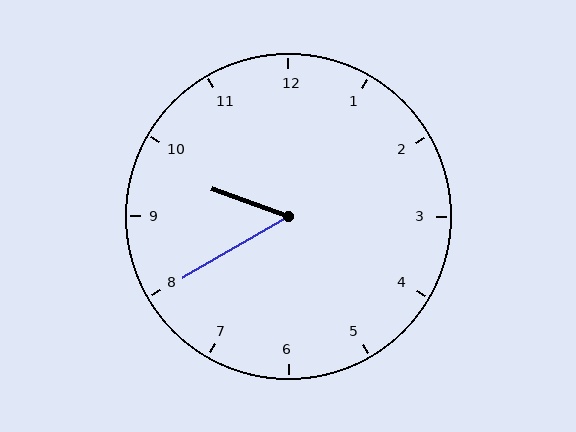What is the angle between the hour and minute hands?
Approximately 50 degrees.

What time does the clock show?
9:40.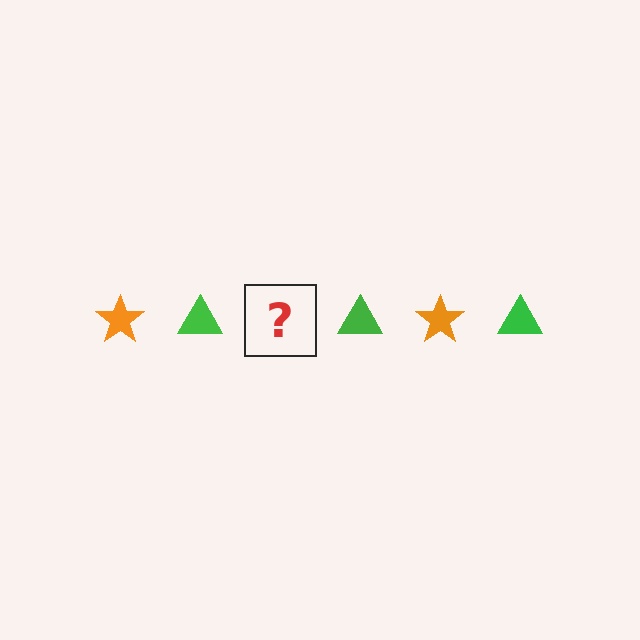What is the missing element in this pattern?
The missing element is an orange star.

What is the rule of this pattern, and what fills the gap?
The rule is that the pattern alternates between orange star and green triangle. The gap should be filled with an orange star.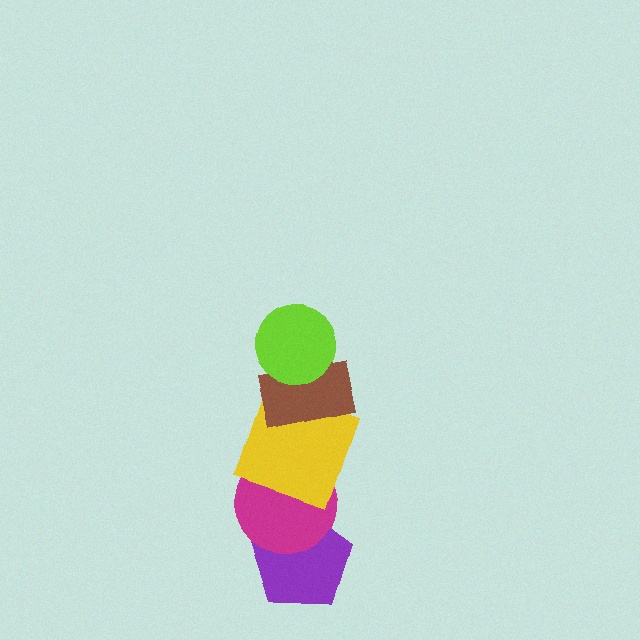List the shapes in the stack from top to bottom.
From top to bottom: the lime circle, the brown rectangle, the yellow square, the magenta circle, the purple pentagon.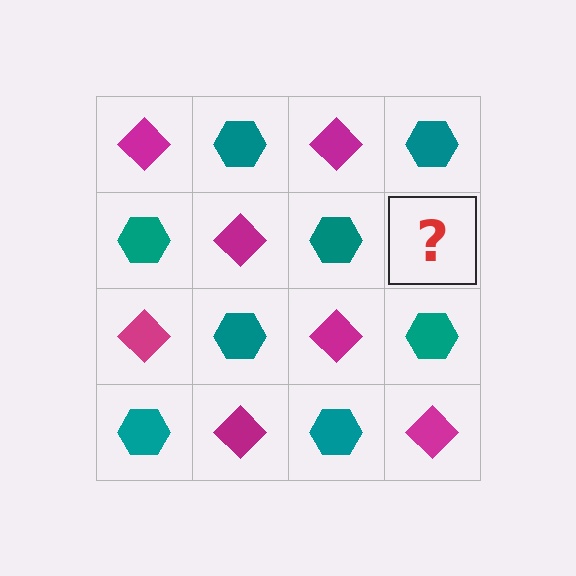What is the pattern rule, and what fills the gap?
The rule is that it alternates magenta diamond and teal hexagon in a checkerboard pattern. The gap should be filled with a magenta diamond.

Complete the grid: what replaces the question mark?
The question mark should be replaced with a magenta diamond.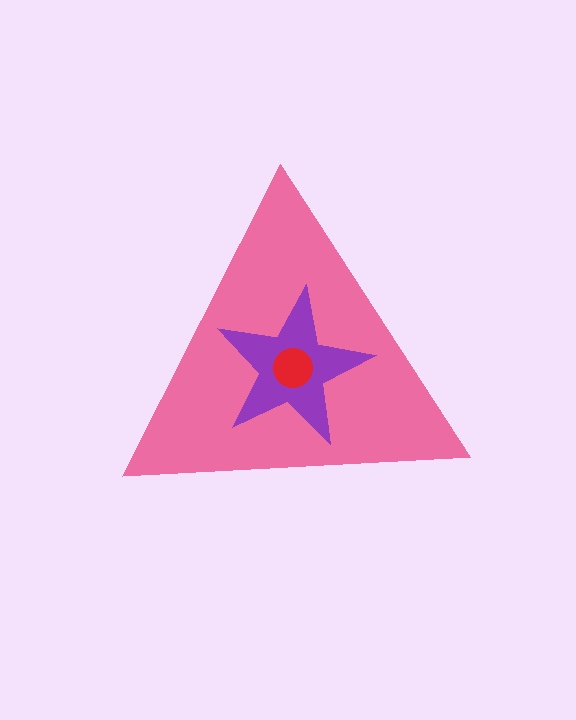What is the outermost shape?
The pink triangle.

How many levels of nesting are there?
3.